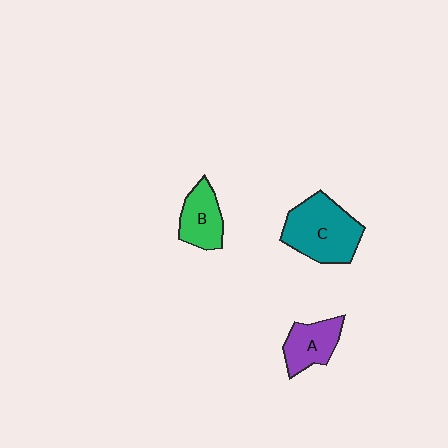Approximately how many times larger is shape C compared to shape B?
Approximately 1.7 times.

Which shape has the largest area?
Shape C (teal).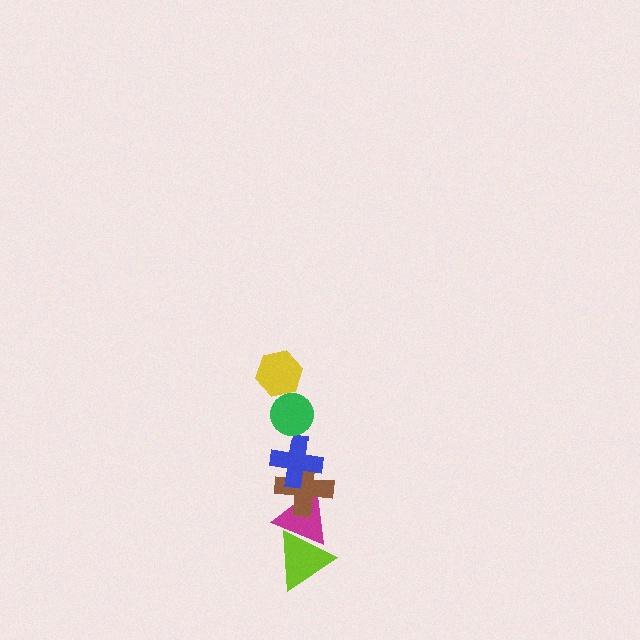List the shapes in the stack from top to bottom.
From top to bottom: the yellow hexagon, the green circle, the blue cross, the brown cross, the magenta triangle, the lime triangle.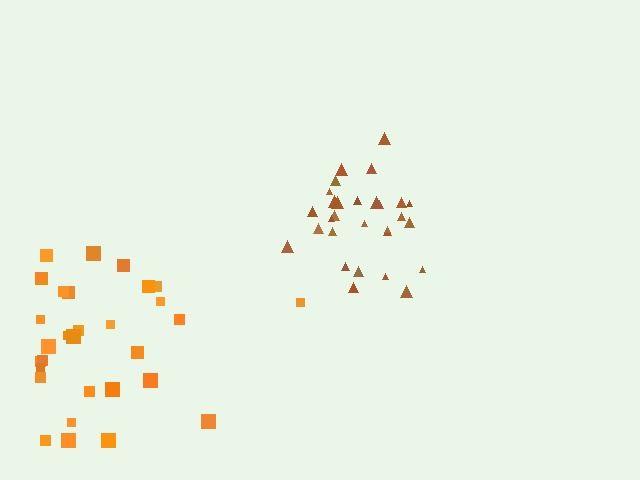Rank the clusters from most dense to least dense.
brown, orange.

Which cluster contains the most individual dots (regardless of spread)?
Orange (31).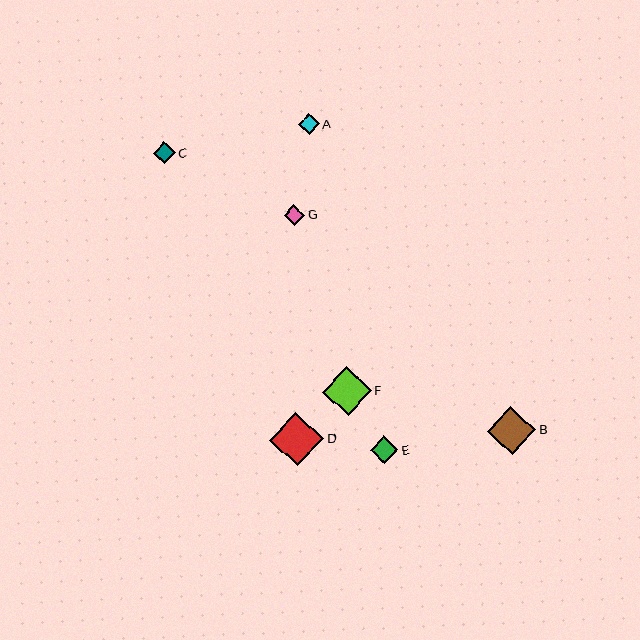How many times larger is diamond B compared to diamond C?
Diamond B is approximately 2.2 times the size of diamond C.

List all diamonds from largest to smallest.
From largest to smallest: D, F, B, E, C, G, A.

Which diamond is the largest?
Diamond D is the largest with a size of approximately 54 pixels.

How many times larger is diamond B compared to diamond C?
Diamond B is approximately 2.2 times the size of diamond C.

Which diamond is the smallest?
Diamond A is the smallest with a size of approximately 21 pixels.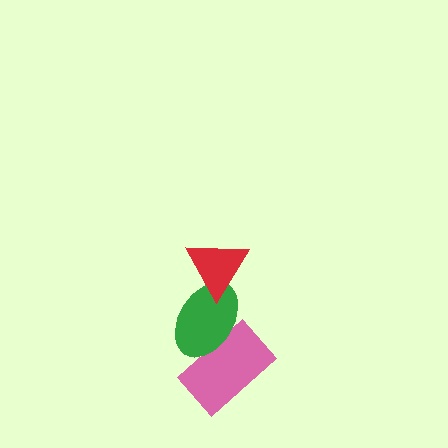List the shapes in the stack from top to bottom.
From top to bottom: the red triangle, the green ellipse, the pink rectangle.